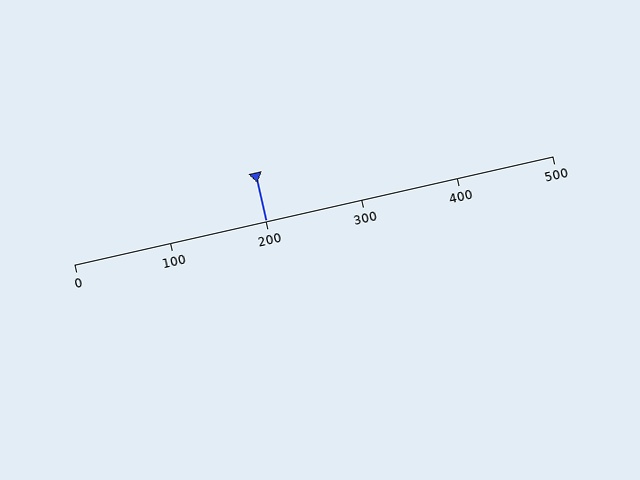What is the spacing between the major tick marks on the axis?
The major ticks are spaced 100 apart.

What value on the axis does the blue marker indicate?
The marker indicates approximately 200.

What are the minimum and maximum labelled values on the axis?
The axis runs from 0 to 500.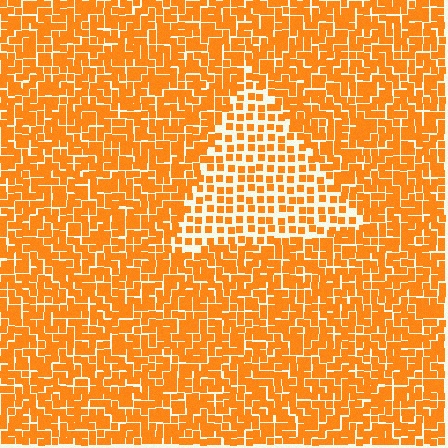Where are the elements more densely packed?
The elements are more densely packed outside the triangle boundary.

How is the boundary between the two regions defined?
The boundary is defined by a change in element density (approximately 1.9x ratio). All elements are the same color, size, and shape.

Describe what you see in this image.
The image contains small orange elements arranged at two different densities. A triangle-shaped region is visible where the elements are less densely packed than the surrounding area.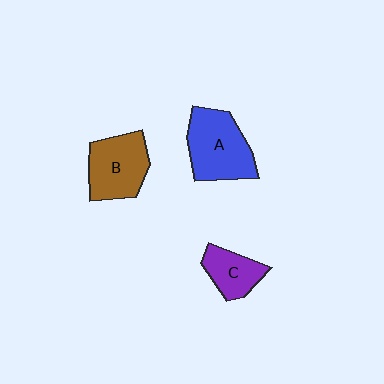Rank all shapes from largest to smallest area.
From largest to smallest: A (blue), B (brown), C (purple).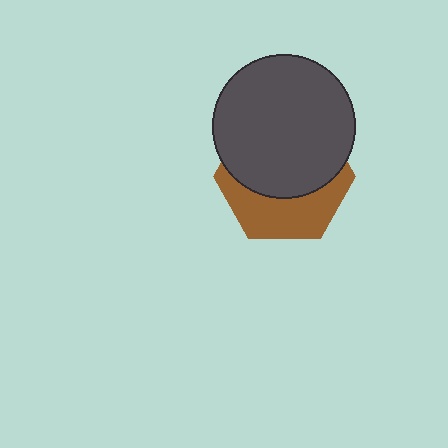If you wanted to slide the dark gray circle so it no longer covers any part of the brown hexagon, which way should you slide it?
Slide it up — that is the most direct way to separate the two shapes.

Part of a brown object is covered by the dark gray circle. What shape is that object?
It is a hexagon.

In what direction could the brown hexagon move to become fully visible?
The brown hexagon could move down. That would shift it out from behind the dark gray circle entirely.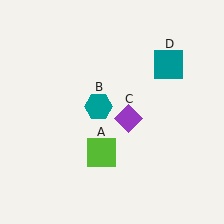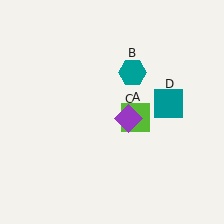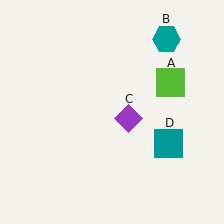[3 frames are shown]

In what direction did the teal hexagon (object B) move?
The teal hexagon (object B) moved up and to the right.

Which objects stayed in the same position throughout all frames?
Purple diamond (object C) remained stationary.